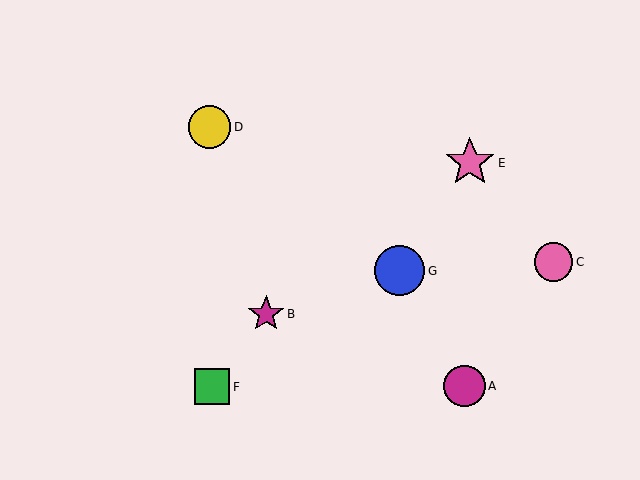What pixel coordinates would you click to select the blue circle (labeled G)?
Click at (400, 271) to select the blue circle G.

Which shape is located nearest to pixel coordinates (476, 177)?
The pink star (labeled E) at (470, 163) is nearest to that location.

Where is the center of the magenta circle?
The center of the magenta circle is at (465, 386).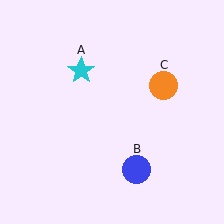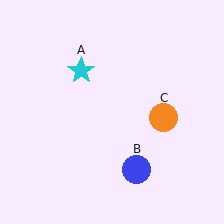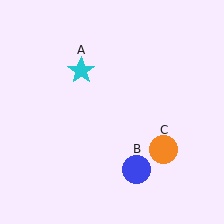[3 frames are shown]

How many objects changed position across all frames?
1 object changed position: orange circle (object C).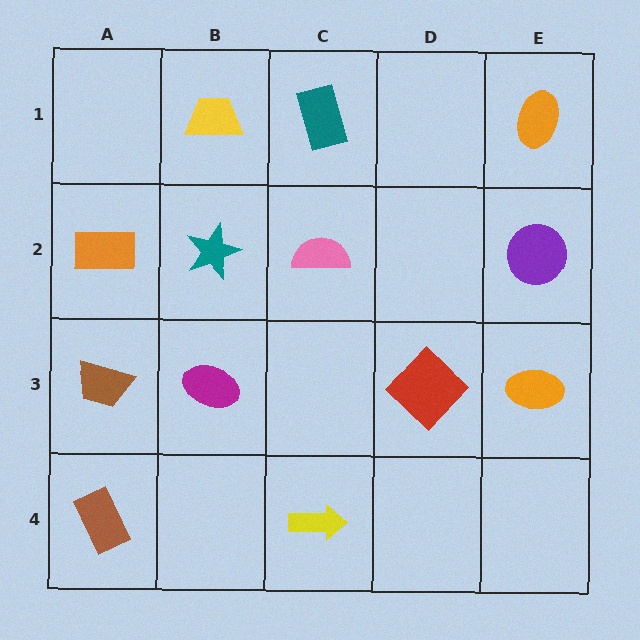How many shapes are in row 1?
3 shapes.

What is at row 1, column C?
A teal rectangle.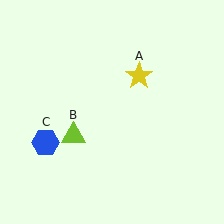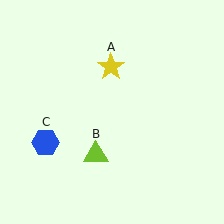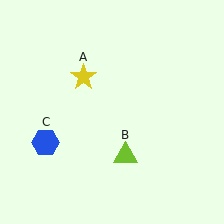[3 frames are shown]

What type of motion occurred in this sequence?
The yellow star (object A), lime triangle (object B) rotated counterclockwise around the center of the scene.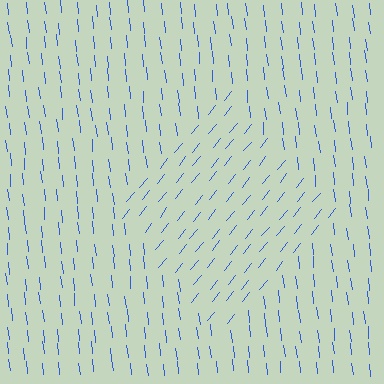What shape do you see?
I see a diamond.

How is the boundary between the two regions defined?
The boundary is defined purely by a change in line orientation (approximately 45 degrees difference). All lines are the same color and thickness.